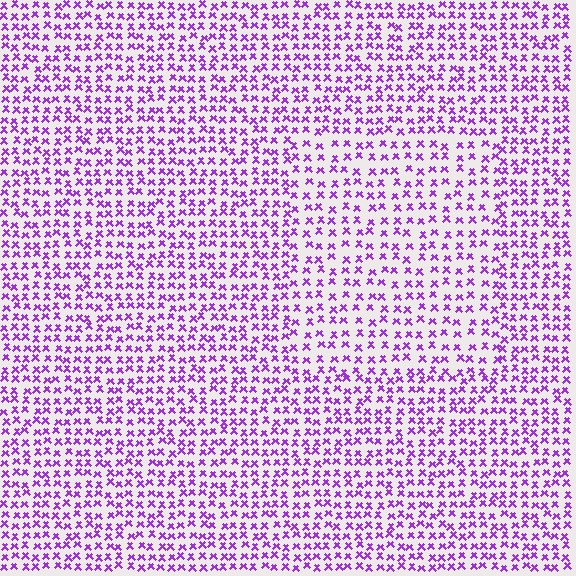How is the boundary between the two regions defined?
The boundary is defined by a change in element density (approximately 1.5x ratio). All elements are the same color, size, and shape.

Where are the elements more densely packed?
The elements are more densely packed outside the rectangle boundary.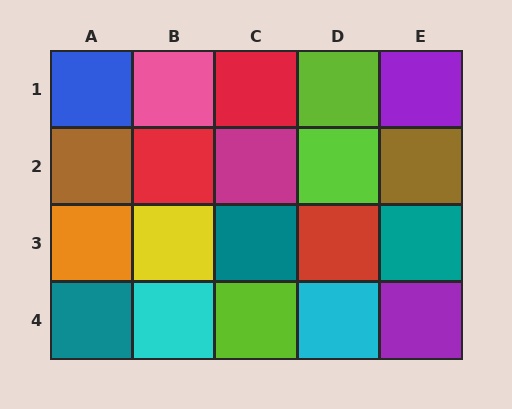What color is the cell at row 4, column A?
Teal.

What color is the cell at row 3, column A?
Orange.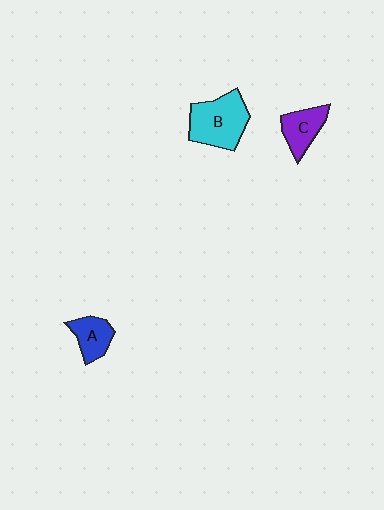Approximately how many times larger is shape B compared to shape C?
Approximately 1.7 times.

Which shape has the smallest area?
Shape A (blue).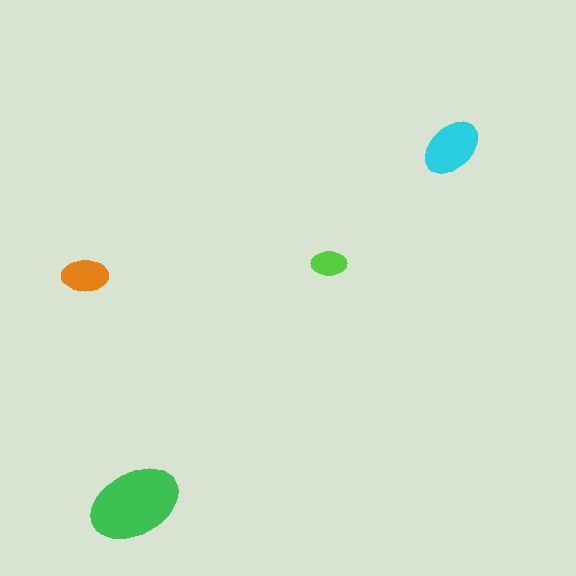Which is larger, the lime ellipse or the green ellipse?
The green one.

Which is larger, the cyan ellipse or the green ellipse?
The green one.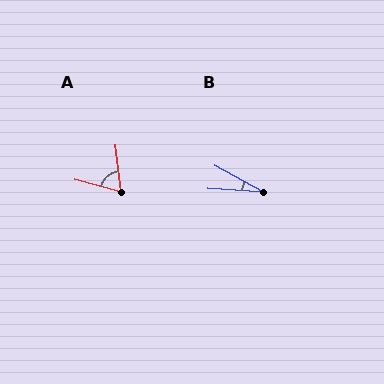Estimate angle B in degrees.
Approximately 25 degrees.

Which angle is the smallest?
B, at approximately 25 degrees.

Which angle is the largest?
A, at approximately 68 degrees.